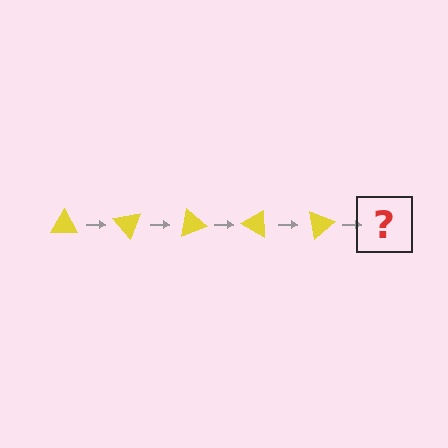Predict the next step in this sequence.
The next step is a yellow triangle rotated 250 degrees.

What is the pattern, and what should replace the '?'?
The pattern is that the triangle rotates 50 degrees each step. The '?' should be a yellow triangle rotated 250 degrees.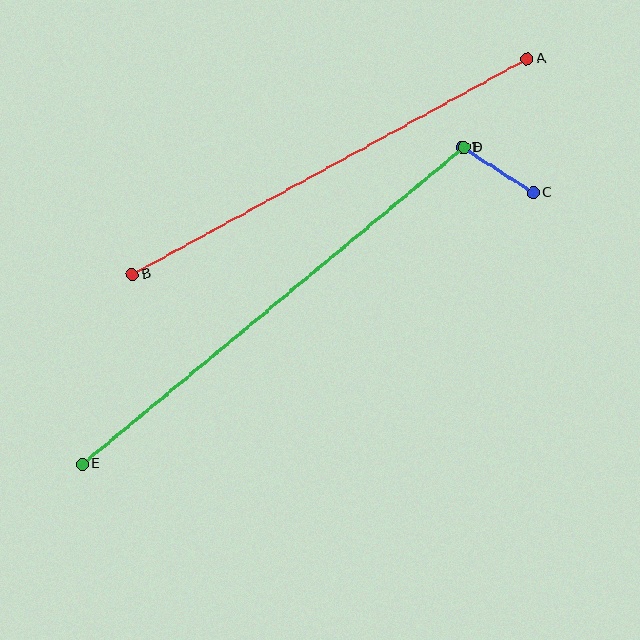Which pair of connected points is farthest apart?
Points E and F are farthest apart.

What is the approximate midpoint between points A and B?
The midpoint is at approximately (330, 166) pixels.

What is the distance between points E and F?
The distance is approximately 496 pixels.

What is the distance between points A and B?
The distance is approximately 450 pixels.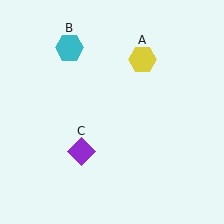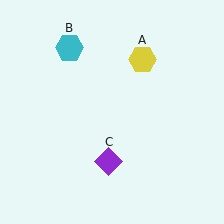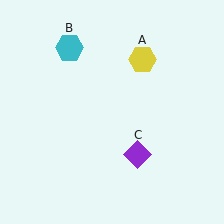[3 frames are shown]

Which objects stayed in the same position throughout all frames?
Yellow hexagon (object A) and cyan hexagon (object B) remained stationary.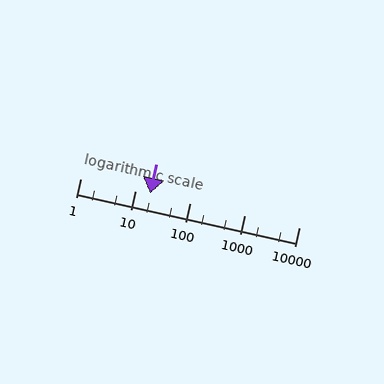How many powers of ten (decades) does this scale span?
The scale spans 4 decades, from 1 to 10000.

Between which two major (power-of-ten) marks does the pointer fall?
The pointer is between 10 and 100.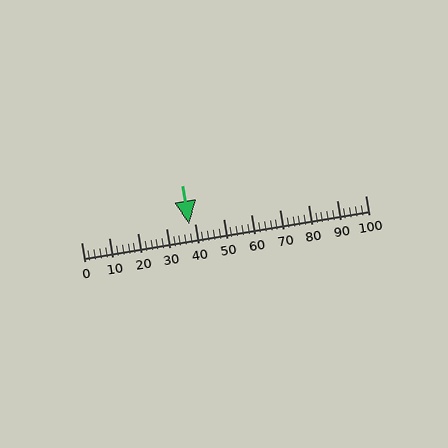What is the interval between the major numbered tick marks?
The major tick marks are spaced 10 units apart.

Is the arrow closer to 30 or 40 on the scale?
The arrow is closer to 40.